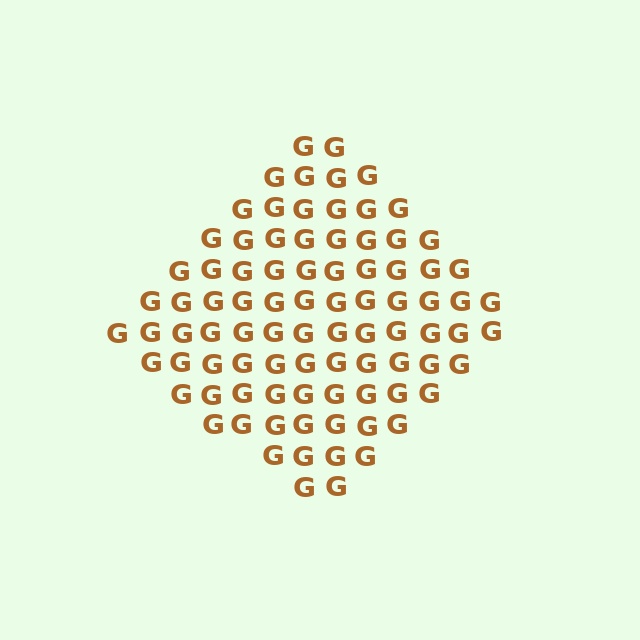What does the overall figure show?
The overall figure shows a diamond.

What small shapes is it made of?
It is made of small letter G's.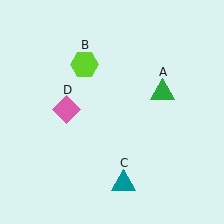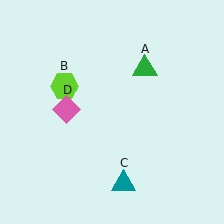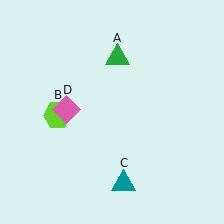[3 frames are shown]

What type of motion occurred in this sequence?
The green triangle (object A), lime hexagon (object B) rotated counterclockwise around the center of the scene.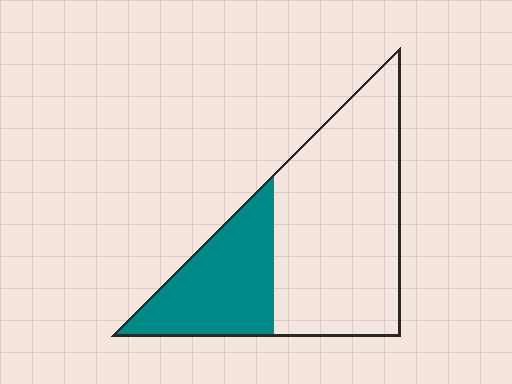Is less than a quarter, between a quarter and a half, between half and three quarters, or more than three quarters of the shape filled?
Between a quarter and a half.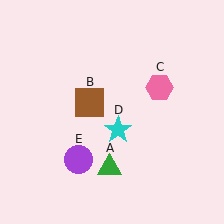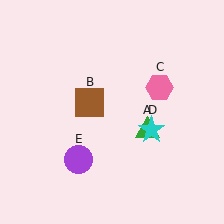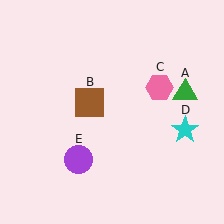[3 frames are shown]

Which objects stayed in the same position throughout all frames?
Brown square (object B) and pink hexagon (object C) and purple circle (object E) remained stationary.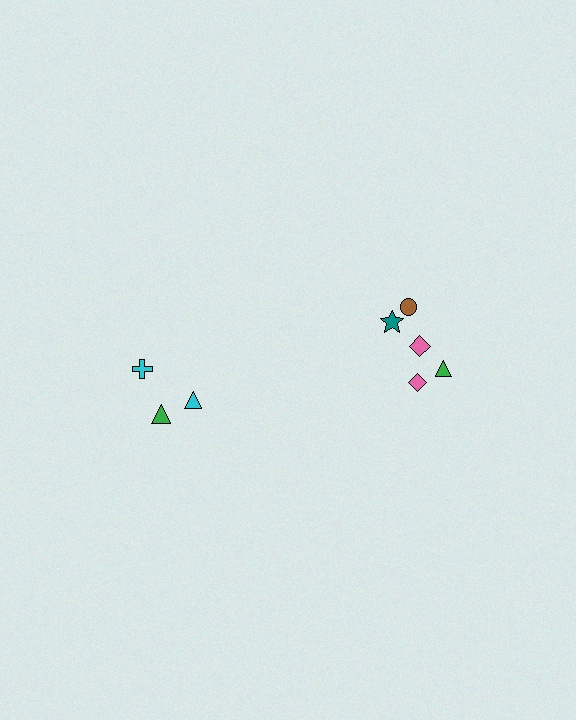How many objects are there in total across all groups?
There are 8 objects.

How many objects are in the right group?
There are 5 objects.